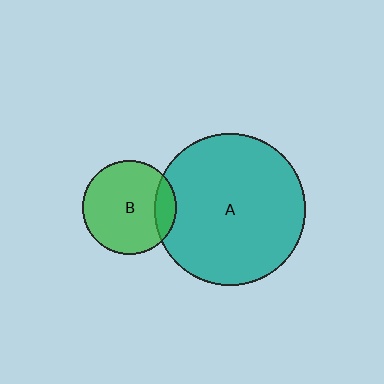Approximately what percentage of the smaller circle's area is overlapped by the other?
Approximately 15%.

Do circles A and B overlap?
Yes.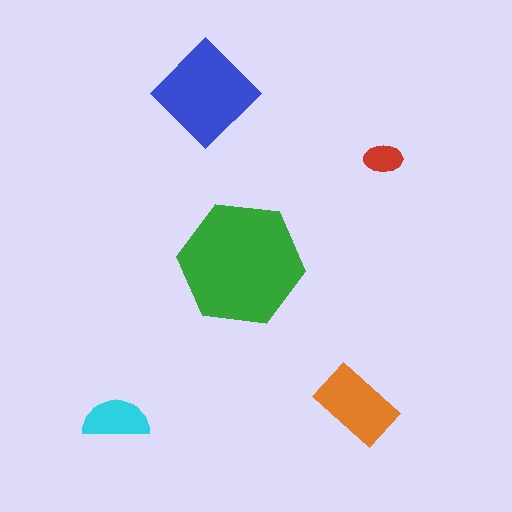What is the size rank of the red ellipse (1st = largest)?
5th.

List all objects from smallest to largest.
The red ellipse, the cyan semicircle, the orange rectangle, the blue diamond, the green hexagon.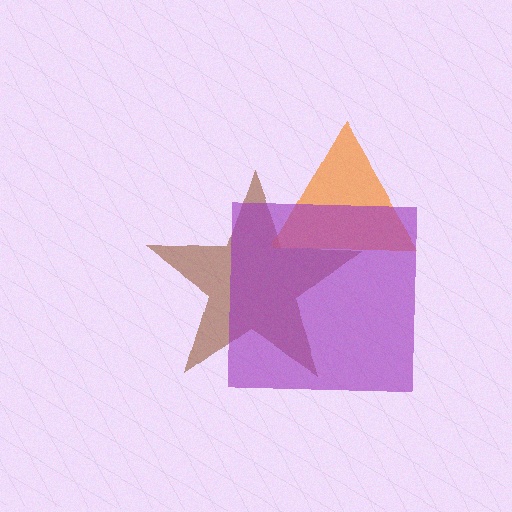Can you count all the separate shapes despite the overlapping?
Yes, there are 3 separate shapes.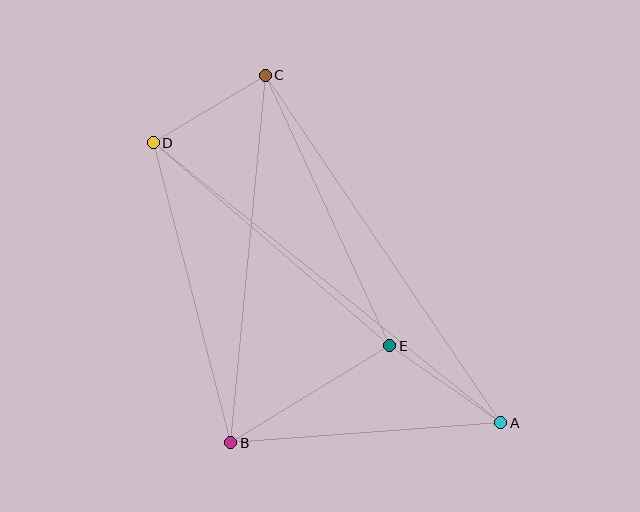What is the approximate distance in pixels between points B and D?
The distance between B and D is approximately 310 pixels.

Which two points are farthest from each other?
Points A and D are farthest from each other.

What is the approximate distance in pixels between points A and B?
The distance between A and B is approximately 271 pixels.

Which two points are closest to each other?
Points C and D are closest to each other.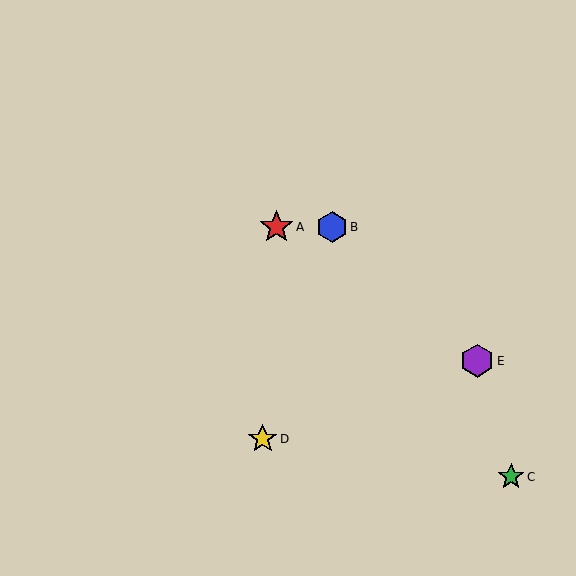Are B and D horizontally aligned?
No, B is at y≈227 and D is at y≈439.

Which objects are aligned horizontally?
Objects A, B are aligned horizontally.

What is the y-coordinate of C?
Object C is at y≈477.